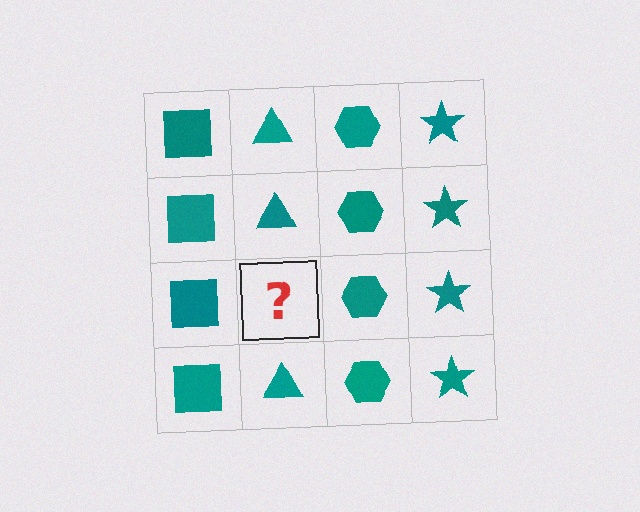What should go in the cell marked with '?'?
The missing cell should contain a teal triangle.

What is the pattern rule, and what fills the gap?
The rule is that each column has a consistent shape. The gap should be filled with a teal triangle.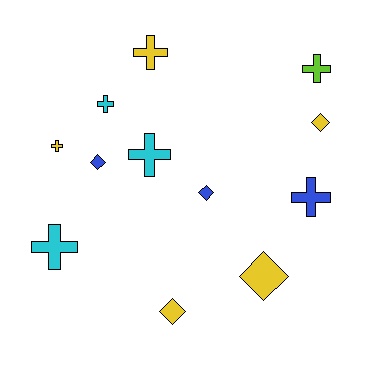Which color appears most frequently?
Yellow, with 5 objects.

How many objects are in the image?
There are 12 objects.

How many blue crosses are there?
There is 1 blue cross.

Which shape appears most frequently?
Cross, with 7 objects.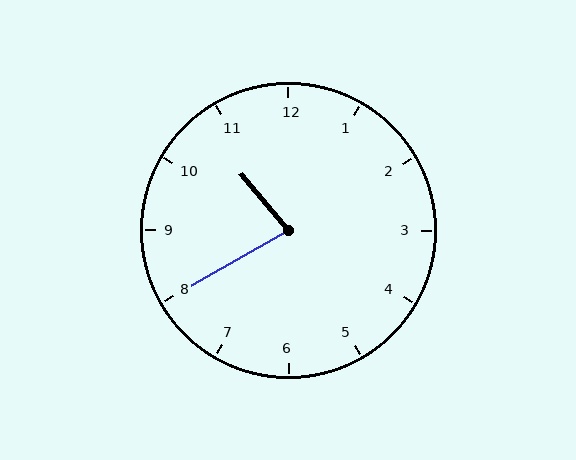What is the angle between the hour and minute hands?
Approximately 80 degrees.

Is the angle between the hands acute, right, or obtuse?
It is acute.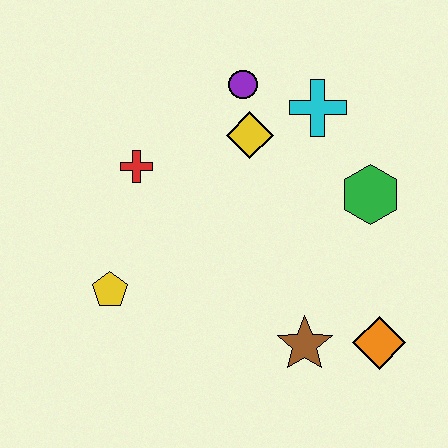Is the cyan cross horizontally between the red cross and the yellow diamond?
No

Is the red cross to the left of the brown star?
Yes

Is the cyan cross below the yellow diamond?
No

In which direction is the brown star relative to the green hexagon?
The brown star is below the green hexagon.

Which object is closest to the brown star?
The orange diamond is closest to the brown star.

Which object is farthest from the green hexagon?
The yellow pentagon is farthest from the green hexagon.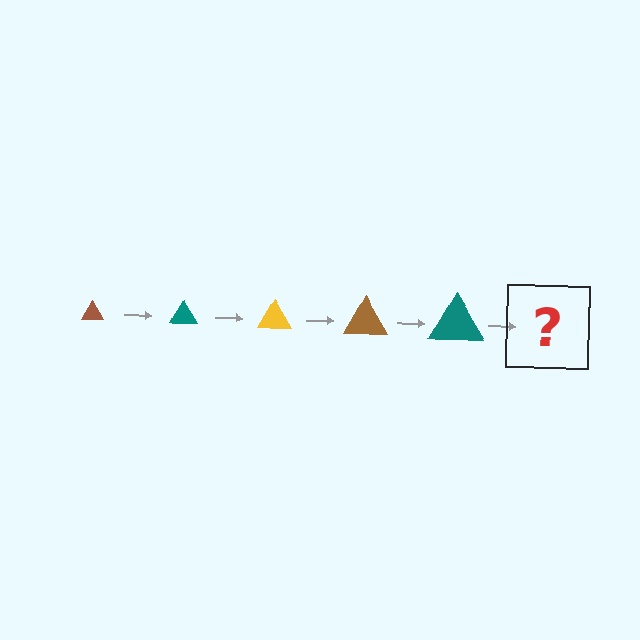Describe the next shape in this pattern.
It should be a yellow triangle, larger than the previous one.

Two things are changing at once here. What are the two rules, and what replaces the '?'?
The two rules are that the triangle grows larger each step and the color cycles through brown, teal, and yellow. The '?' should be a yellow triangle, larger than the previous one.